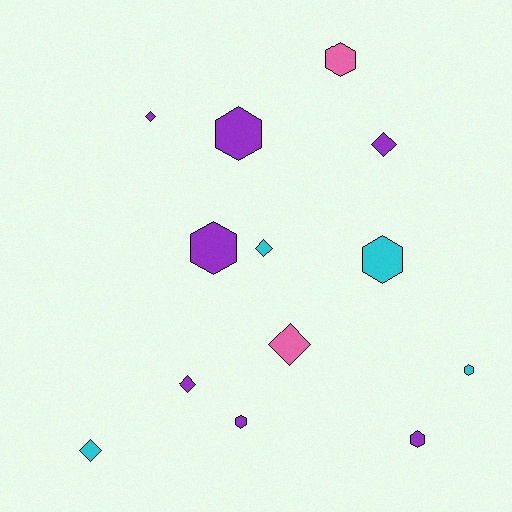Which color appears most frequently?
Purple, with 7 objects.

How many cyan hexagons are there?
There are 2 cyan hexagons.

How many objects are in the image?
There are 13 objects.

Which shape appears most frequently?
Hexagon, with 7 objects.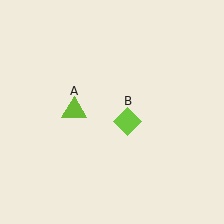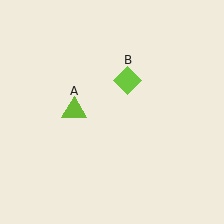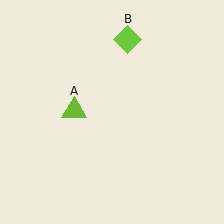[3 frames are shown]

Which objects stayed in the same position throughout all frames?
Lime triangle (object A) remained stationary.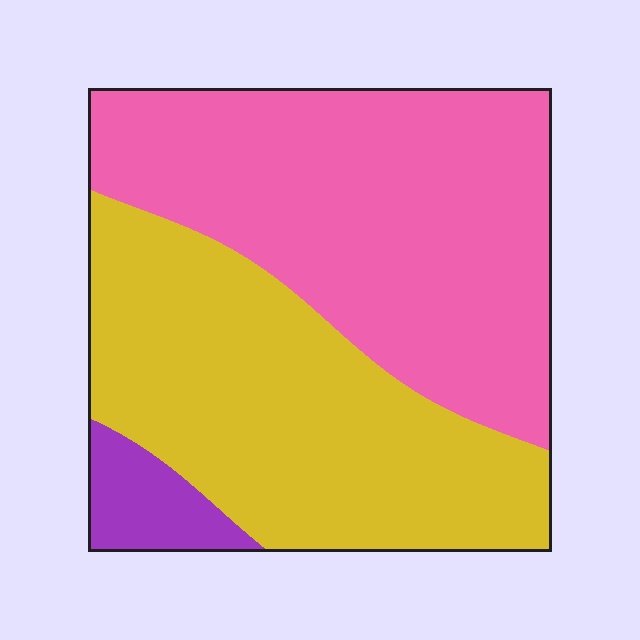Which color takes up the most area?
Pink, at roughly 50%.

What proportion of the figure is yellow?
Yellow takes up between a third and a half of the figure.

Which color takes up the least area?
Purple, at roughly 5%.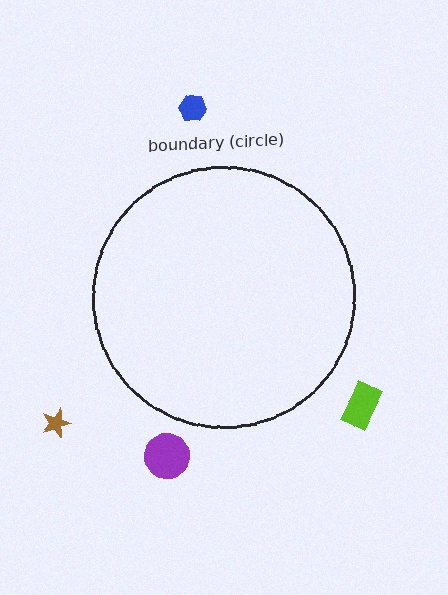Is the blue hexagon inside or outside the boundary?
Outside.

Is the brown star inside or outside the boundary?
Outside.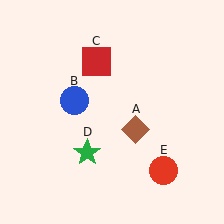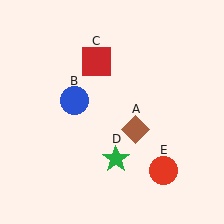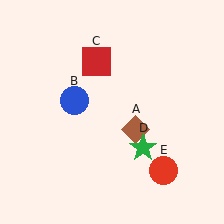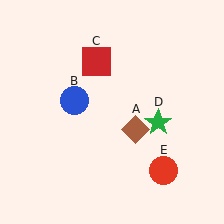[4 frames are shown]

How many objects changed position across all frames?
1 object changed position: green star (object D).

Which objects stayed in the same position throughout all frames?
Brown diamond (object A) and blue circle (object B) and red square (object C) and red circle (object E) remained stationary.